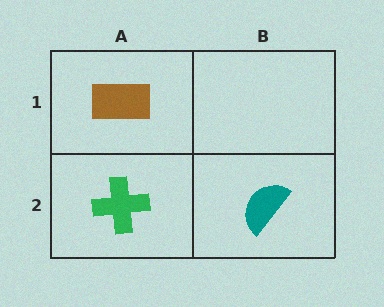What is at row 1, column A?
A brown rectangle.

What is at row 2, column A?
A green cross.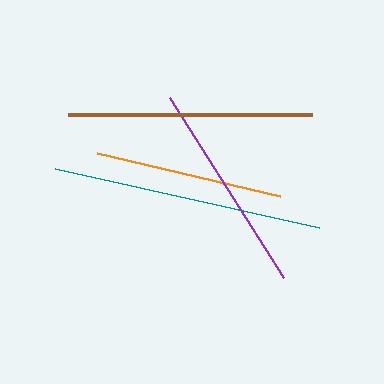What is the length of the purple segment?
The purple segment is approximately 214 pixels long.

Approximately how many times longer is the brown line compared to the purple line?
The brown line is approximately 1.1 times the length of the purple line.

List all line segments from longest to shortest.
From longest to shortest: teal, brown, purple, orange.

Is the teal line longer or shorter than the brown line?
The teal line is longer than the brown line.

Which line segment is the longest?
The teal line is the longest at approximately 271 pixels.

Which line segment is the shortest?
The orange line is the shortest at approximately 188 pixels.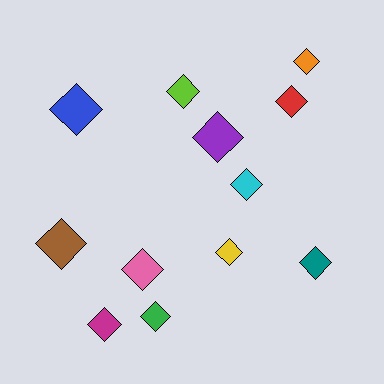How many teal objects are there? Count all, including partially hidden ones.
There is 1 teal object.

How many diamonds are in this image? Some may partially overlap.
There are 12 diamonds.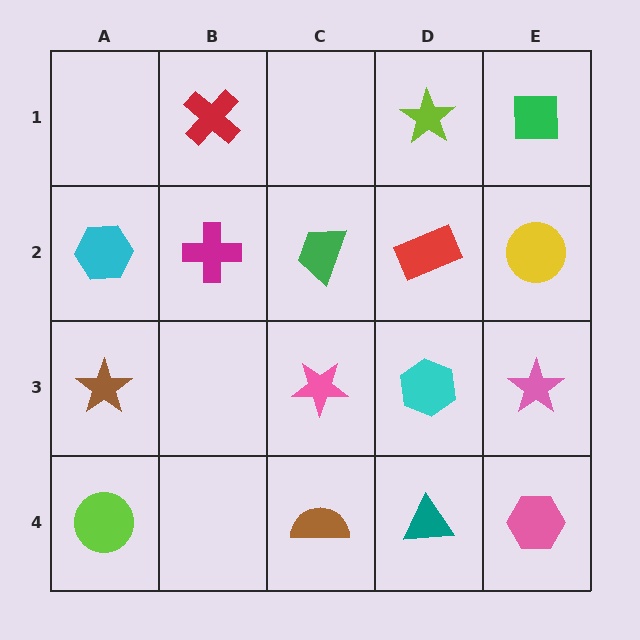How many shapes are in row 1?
3 shapes.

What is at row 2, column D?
A red rectangle.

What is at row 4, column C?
A brown semicircle.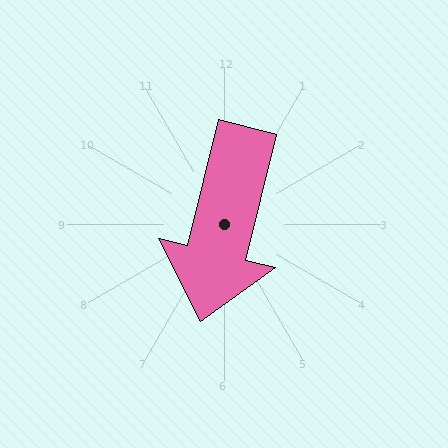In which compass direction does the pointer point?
South.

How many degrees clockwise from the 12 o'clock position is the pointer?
Approximately 194 degrees.